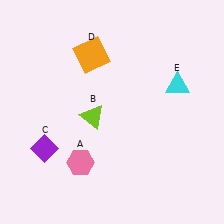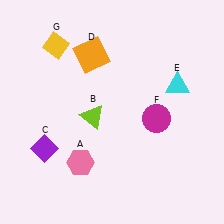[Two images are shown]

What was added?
A magenta circle (F), a yellow diamond (G) were added in Image 2.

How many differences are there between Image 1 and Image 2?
There are 2 differences between the two images.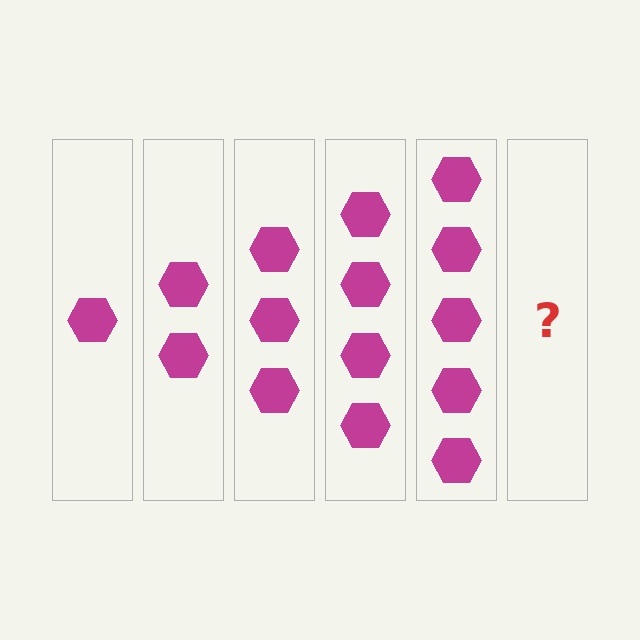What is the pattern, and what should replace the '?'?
The pattern is that each step adds one more hexagon. The '?' should be 6 hexagons.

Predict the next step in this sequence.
The next step is 6 hexagons.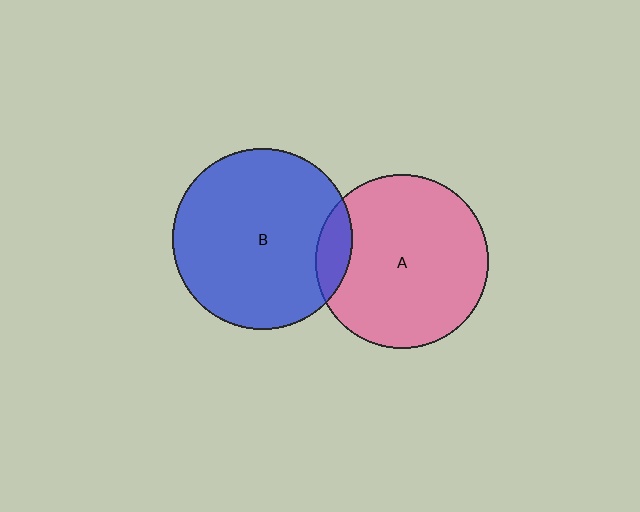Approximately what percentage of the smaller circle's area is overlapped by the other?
Approximately 10%.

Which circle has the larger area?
Circle B (blue).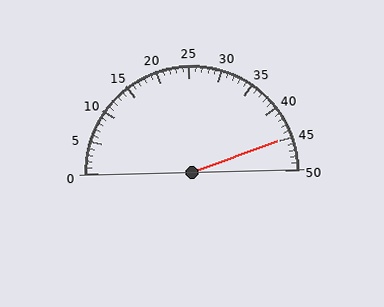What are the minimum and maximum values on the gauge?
The gauge ranges from 0 to 50.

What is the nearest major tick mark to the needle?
The nearest major tick mark is 45.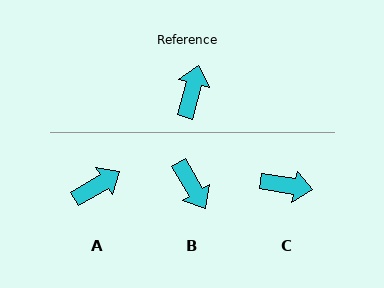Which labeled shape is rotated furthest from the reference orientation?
B, about 134 degrees away.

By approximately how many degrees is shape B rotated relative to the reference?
Approximately 134 degrees clockwise.